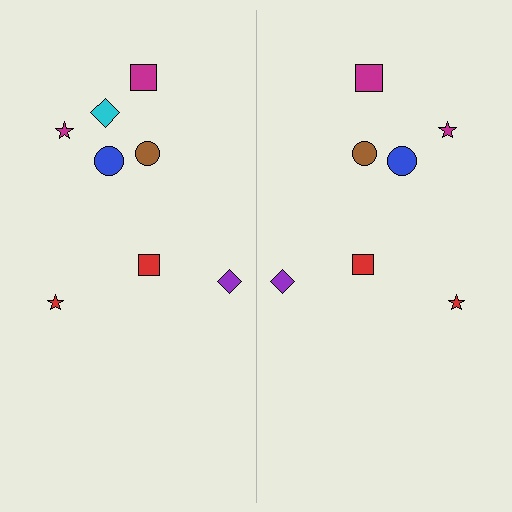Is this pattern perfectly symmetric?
No, the pattern is not perfectly symmetric. A cyan diamond is missing from the right side.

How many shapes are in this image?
There are 15 shapes in this image.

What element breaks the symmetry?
A cyan diamond is missing from the right side.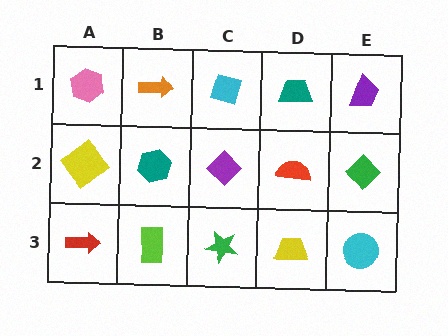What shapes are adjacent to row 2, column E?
A purple trapezoid (row 1, column E), a cyan circle (row 3, column E), a red semicircle (row 2, column D).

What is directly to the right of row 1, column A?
An orange arrow.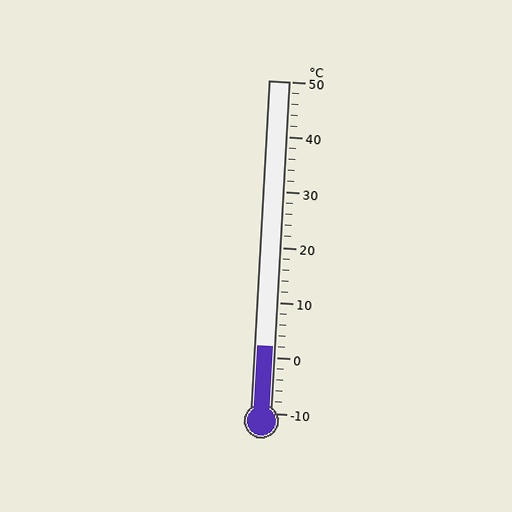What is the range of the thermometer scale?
The thermometer scale ranges from -10°C to 50°C.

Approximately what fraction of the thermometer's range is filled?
The thermometer is filled to approximately 20% of its range.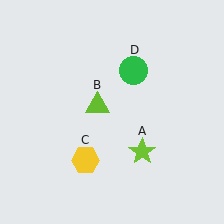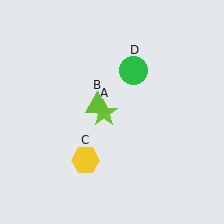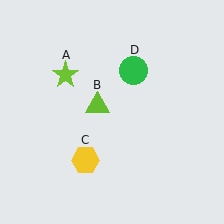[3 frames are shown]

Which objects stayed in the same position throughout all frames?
Lime triangle (object B) and yellow hexagon (object C) and green circle (object D) remained stationary.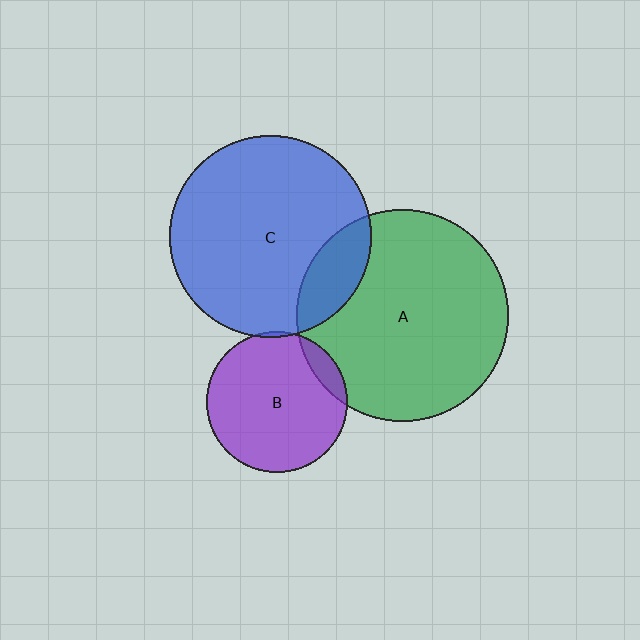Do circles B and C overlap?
Yes.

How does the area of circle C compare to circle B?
Approximately 2.1 times.